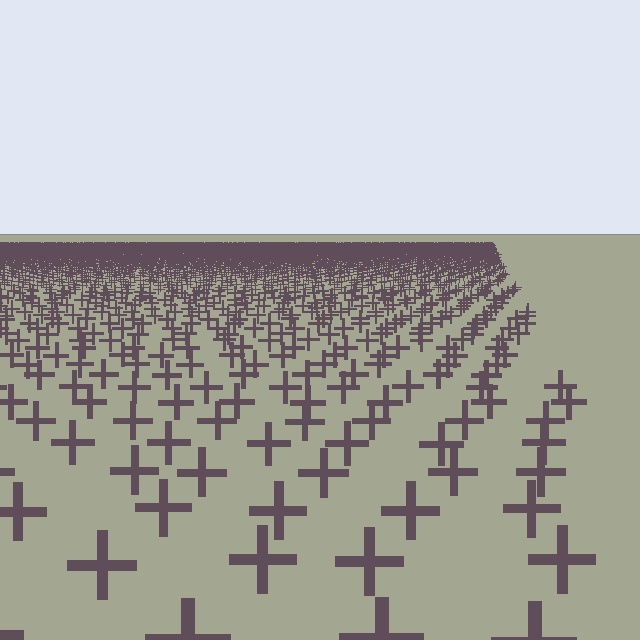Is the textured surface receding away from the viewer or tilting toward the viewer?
The surface is receding away from the viewer. Texture elements get smaller and denser toward the top.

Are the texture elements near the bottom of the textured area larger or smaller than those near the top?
Larger. Near the bottom, elements are closer to the viewer and appear at a bigger on-screen size.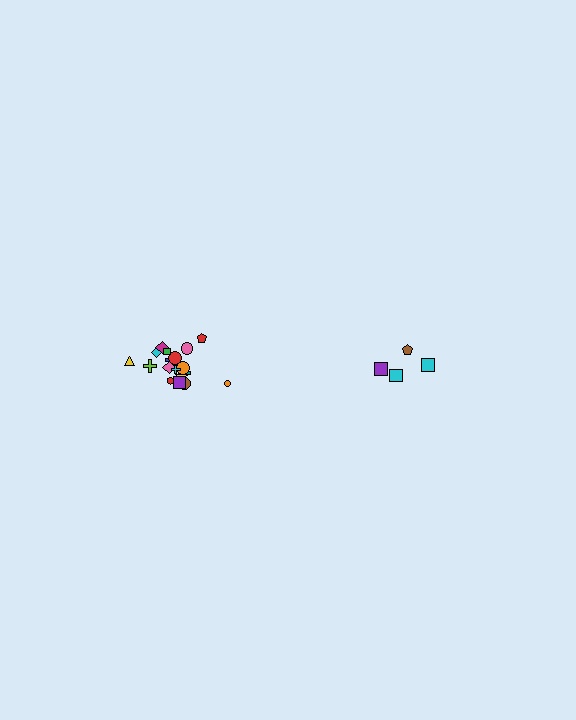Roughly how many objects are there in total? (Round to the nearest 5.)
Roughly 20 objects in total.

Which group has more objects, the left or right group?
The left group.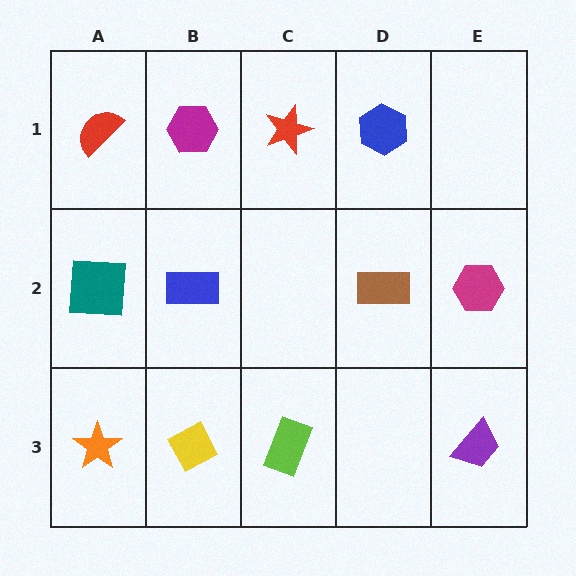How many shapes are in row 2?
4 shapes.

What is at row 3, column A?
An orange star.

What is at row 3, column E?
A purple trapezoid.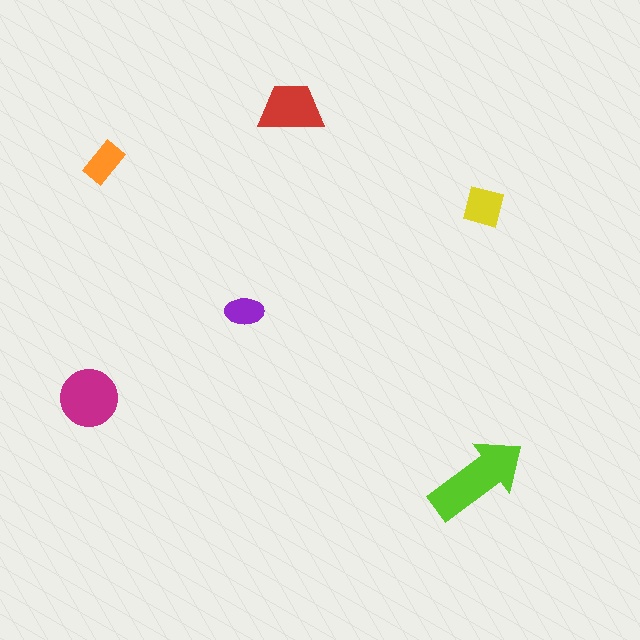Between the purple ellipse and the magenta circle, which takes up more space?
The magenta circle.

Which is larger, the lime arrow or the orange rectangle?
The lime arrow.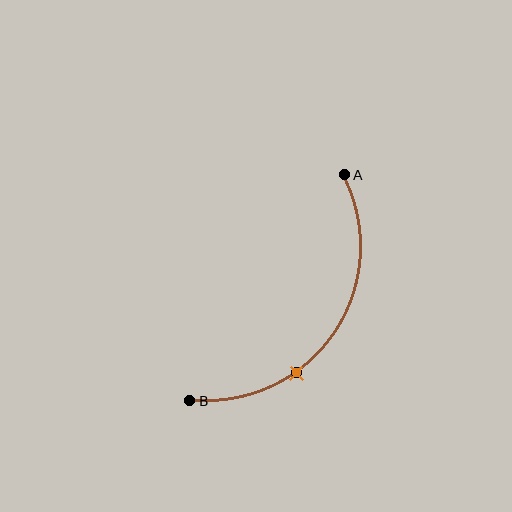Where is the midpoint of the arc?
The arc midpoint is the point on the curve farthest from the straight line joining A and B. It sits below and to the right of that line.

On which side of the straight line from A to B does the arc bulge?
The arc bulges below and to the right of the straight line connecting A and B.